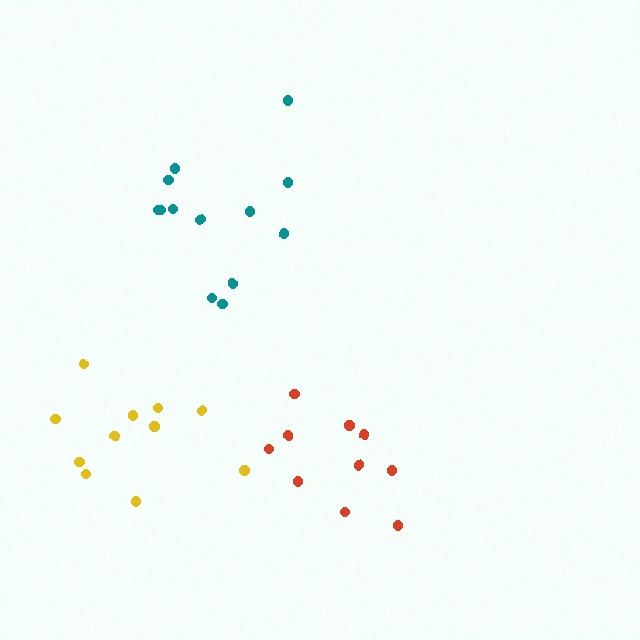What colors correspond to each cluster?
The clusters are colored: red, yellow, teal.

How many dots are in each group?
Group 1: 10 dots, Group 2: 11 dots, Group 3: 13 dots (34 total).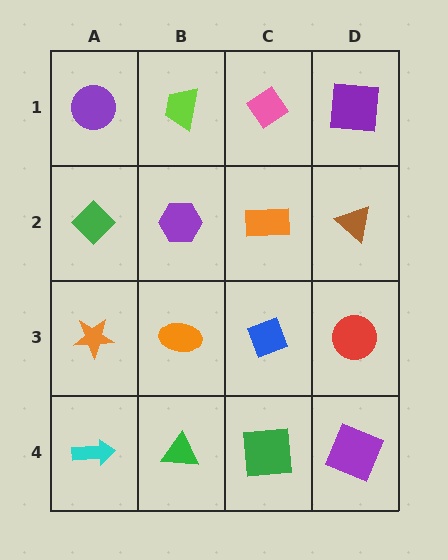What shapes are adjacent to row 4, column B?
An orange ellipse (row 3, column B), a cyan arrow (row 4, column A), a green square (row 4, column C).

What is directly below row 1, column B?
A purple hexagon.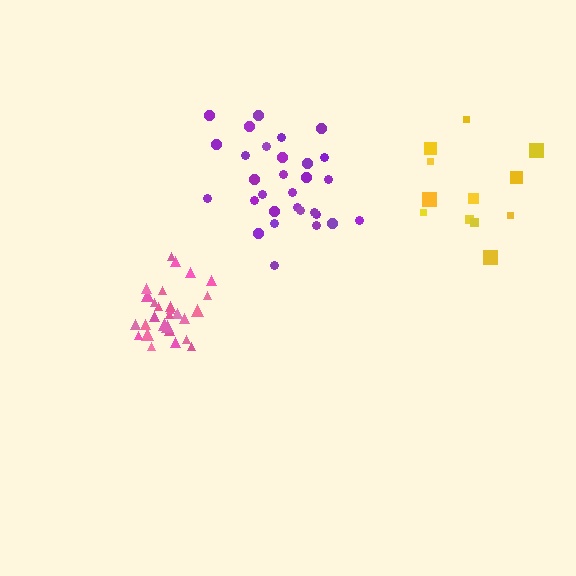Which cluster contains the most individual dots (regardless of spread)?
Purple (30).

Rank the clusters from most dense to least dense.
pink, purple, yellow.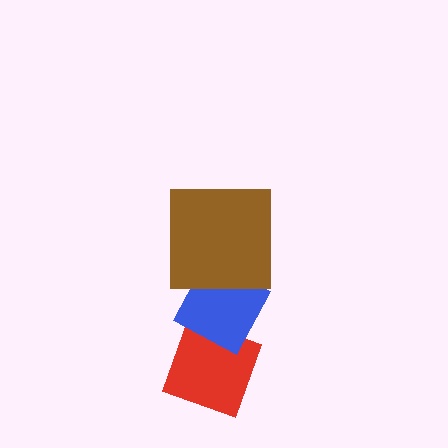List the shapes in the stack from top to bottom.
From top to bottom: the brown square, the blue diamond, the red diamond.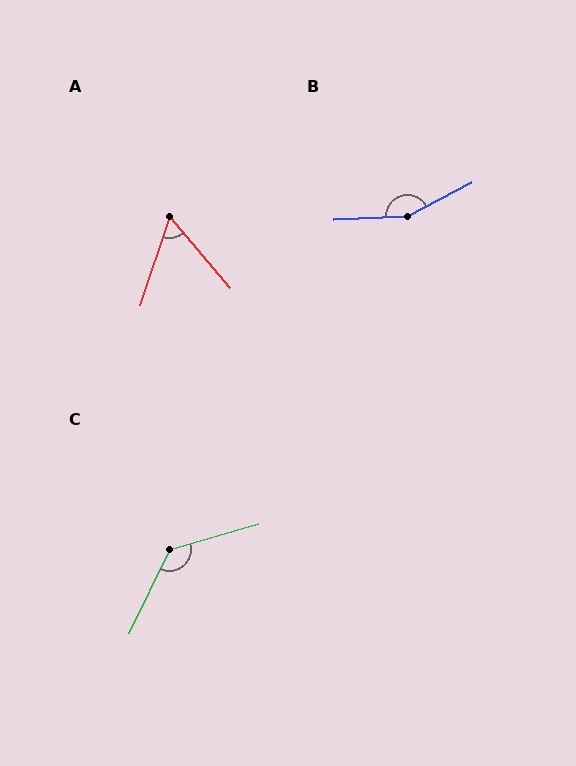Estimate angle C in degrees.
Approximately 132 degrees.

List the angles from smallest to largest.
A (59°), C (132°), B (155°).